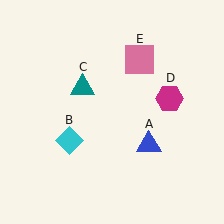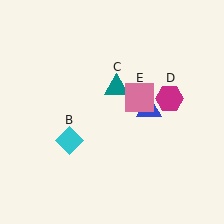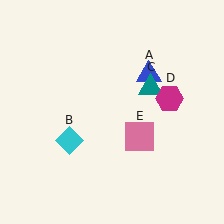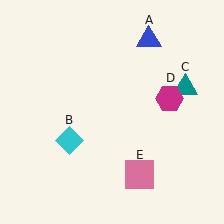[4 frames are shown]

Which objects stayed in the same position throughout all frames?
Cyan diamond (object B) and magenta hexagon (object D) remained stationary.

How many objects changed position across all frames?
3 objects changed position: blue triangle (object A), teal triangle (object C), pink square (object E).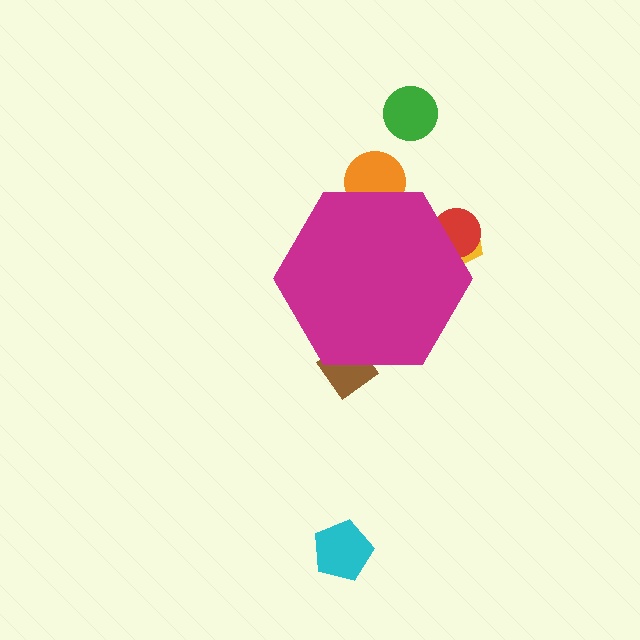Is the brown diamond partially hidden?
Yes, the brown diamond is partially hidden behind the magenta hexagon.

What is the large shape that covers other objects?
A magenta hexagon.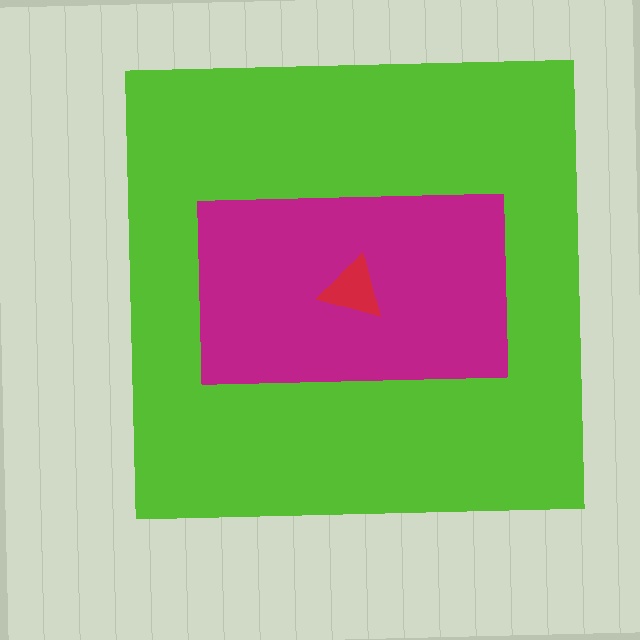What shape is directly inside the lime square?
The magenta rectangle.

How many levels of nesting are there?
3.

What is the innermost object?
The red triangle.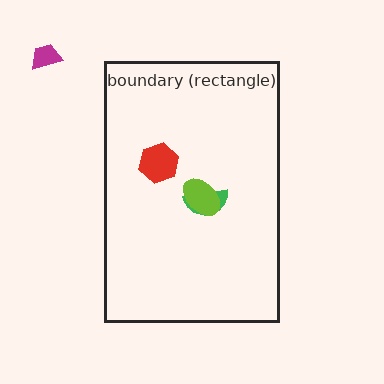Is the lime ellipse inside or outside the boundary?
Inside.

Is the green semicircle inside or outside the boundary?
Inside.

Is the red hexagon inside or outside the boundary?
Inside.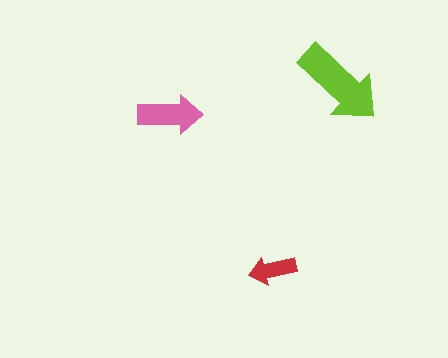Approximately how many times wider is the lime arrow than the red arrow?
About 2 times wider.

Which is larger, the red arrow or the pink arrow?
The pink one.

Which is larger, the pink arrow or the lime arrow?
The lime one.